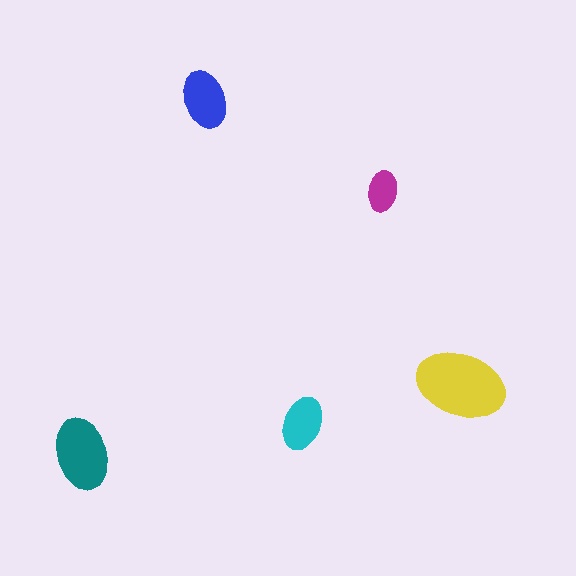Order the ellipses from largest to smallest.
the yellow one, the teal one, the blue one, the cyan one, the magenta one.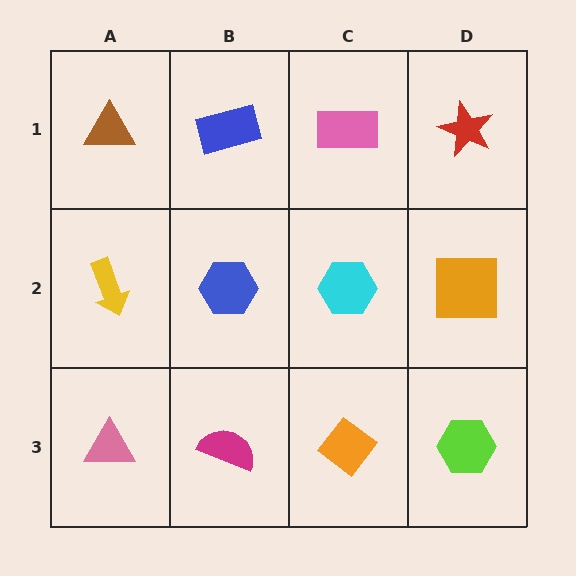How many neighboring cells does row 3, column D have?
2.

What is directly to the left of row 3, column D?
An orange diamond.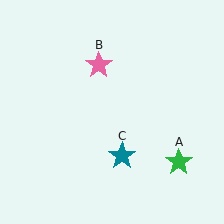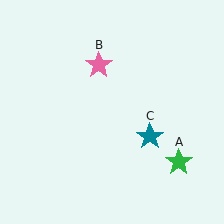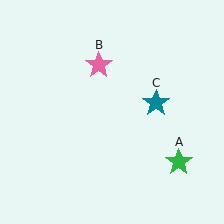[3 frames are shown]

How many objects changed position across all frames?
1 object changed position: teal star (object C).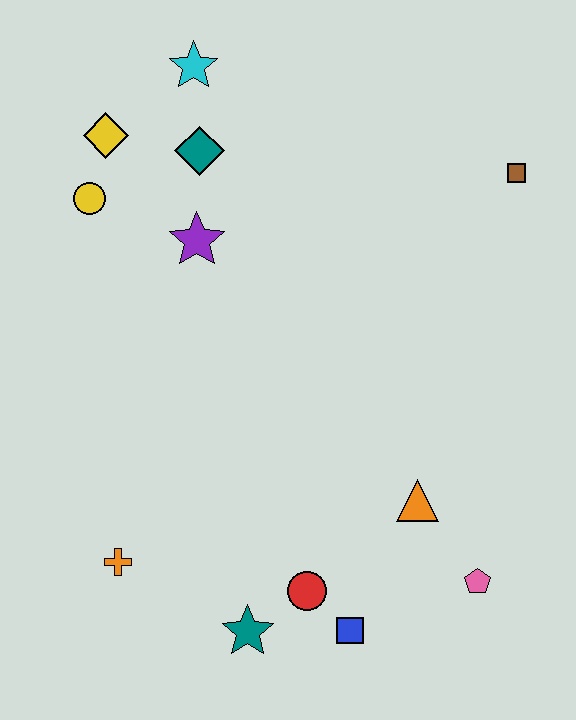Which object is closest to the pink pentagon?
The orange triangle is closest to the pink pentagon.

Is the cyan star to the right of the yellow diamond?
Yes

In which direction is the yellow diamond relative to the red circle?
The yellow diamond is above the red circle.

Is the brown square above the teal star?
Yes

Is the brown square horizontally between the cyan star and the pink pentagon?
No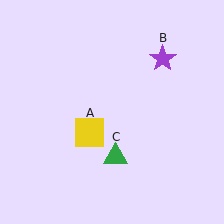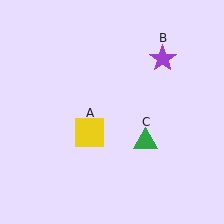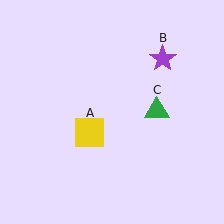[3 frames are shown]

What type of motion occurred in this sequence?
The green triangle (object C) rotated counterclockwise around the center of the scene.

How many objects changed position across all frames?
1 object changed position: green triangle (object C).